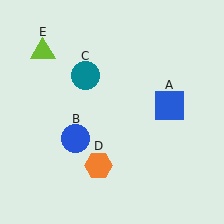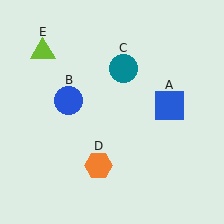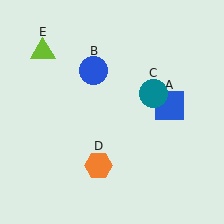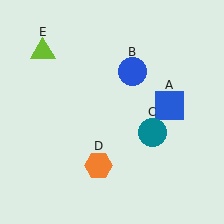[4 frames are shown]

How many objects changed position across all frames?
2 objects changed position: blue circle (object B), teal circle (object C).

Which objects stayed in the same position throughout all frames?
Blue square (object A) and orange hexagon (object D) and lime triangle (object E) remained stationary.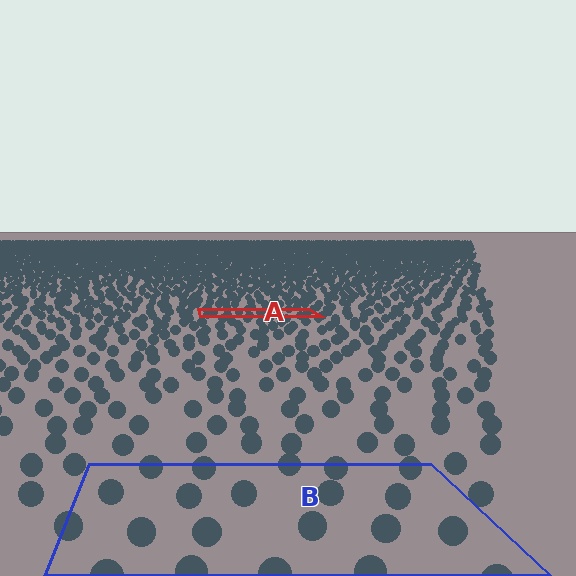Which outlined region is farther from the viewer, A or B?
Region A is farther from the viewer — the texture elements inside it appear smaller and more densely packed.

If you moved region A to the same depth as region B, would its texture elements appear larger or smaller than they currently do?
They would appear larger. At a closer depth, the same texture elements are projected at a bigger on-screen size.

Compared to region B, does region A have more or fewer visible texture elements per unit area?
Region A has more texture elements per unit area — they are packed more densely because it is farther away.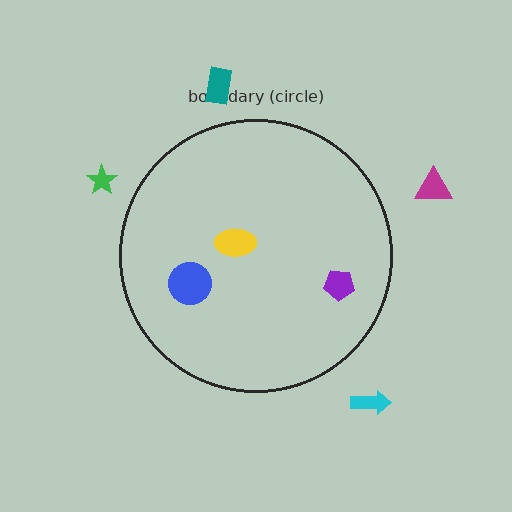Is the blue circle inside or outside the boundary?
Inside.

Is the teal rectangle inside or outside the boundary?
Outside.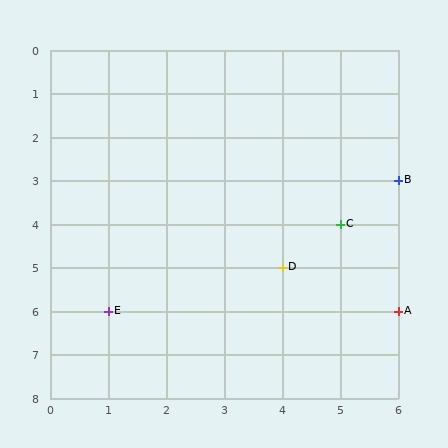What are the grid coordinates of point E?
Point E is at grid coordinates (1, 6).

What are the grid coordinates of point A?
Point A is at grid coordinates (6, 6).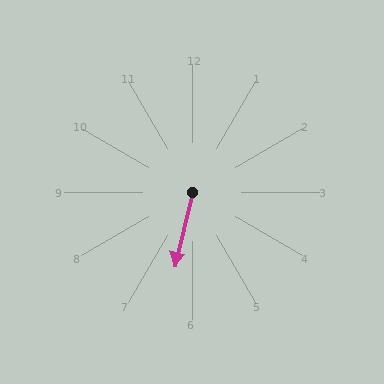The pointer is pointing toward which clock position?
Roughly 6 o'clock.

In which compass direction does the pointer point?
South.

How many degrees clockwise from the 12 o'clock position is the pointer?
Approximately 194 degrees.